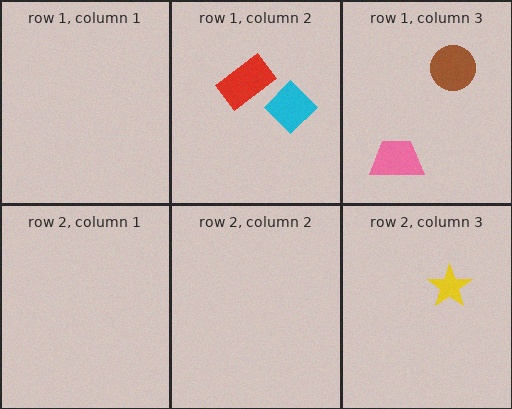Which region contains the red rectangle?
The row 1, column 2 region.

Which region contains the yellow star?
The row 2, column 3 region.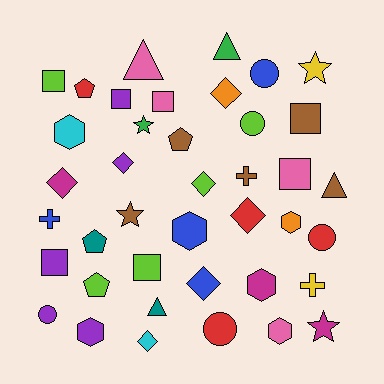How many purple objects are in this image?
There are 5 purple objects.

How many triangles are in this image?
There are 4 triangles.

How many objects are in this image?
There are 40 objects.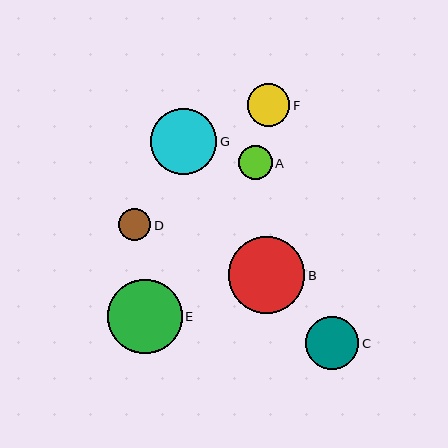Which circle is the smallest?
Circle D is the smallest with a size of approximately 32 pixels.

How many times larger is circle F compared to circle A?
Circle F is approximately 1.3 times the size of circle A.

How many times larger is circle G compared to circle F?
Circle G is approximately 1.6 times the size of circle F.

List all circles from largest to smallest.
From largest to smallest: B, E, G, C, F, A, D.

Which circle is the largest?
Circle B is the largest with a size of approximately 76 pixels.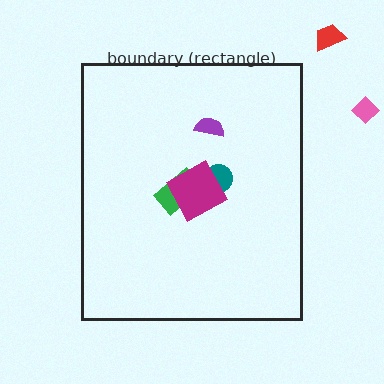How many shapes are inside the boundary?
4 inside, 2 outside.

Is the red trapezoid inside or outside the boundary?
Outside.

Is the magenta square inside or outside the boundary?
Inside.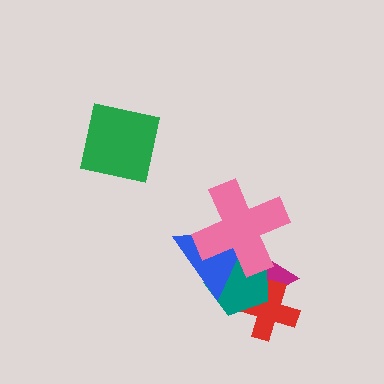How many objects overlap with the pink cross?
3 objects overlap with the pink cross.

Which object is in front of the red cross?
The teal pentagon is in front of the red cross.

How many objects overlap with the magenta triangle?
4 objects overlap with the magenta triangle.